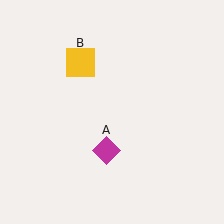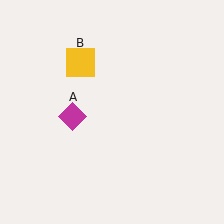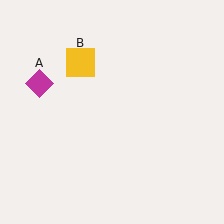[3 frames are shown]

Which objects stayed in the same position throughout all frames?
Yellow square (object B) remained stationary.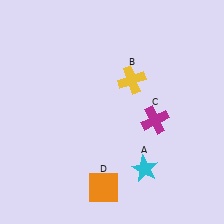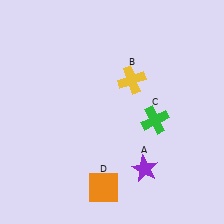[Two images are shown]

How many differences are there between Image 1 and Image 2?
There are 2 differences between the two images.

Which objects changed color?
A changed from cyan to purple. C changed from magenta to green.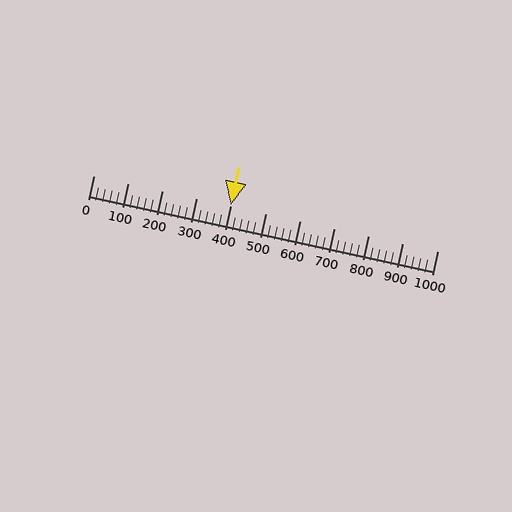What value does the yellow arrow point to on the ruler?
The yellow arrow points to approximately 400.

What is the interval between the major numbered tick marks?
The major tick marks are spaced 100 units apart.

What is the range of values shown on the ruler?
The ruler shows values from 0 to 1000.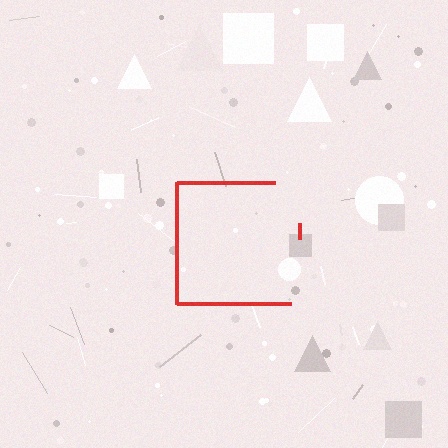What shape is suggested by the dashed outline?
The dashed outline suggests a square.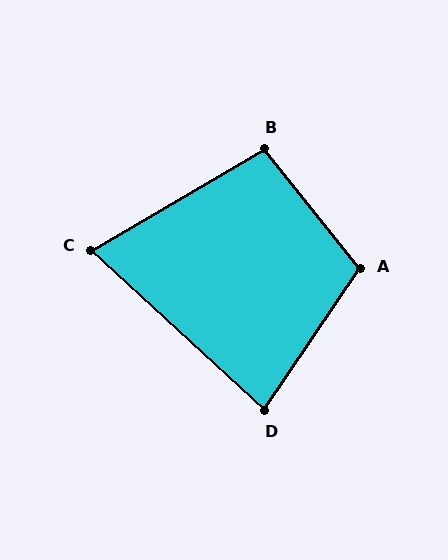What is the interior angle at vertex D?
Approximately 81 degrees (acute).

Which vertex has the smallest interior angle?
C, at approximately 73 degrees.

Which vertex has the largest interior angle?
A, at approximately 107 degrees.